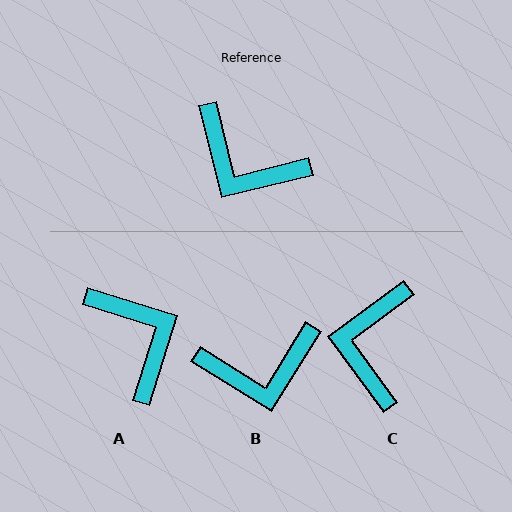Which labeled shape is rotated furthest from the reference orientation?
A, about 149 degrees away.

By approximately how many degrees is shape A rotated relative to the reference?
Approximately 149 degrees counter-clockwise.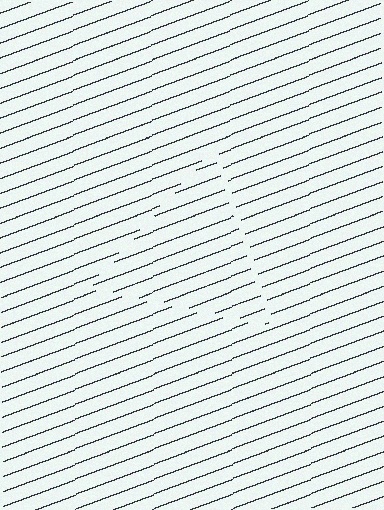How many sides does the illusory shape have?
3 sides — the line-ends trace a triangle.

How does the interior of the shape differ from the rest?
The interior of the shape contains the same grating, shifted by half a period — the contour is defined by the phase discontinuity where line-ends from the inner and outer gratings abut.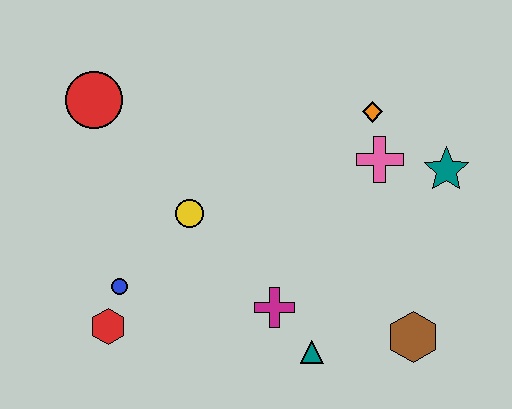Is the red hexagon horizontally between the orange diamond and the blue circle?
No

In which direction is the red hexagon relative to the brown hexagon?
The red hexagon is to the left of the brown hexagon.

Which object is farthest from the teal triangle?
The red circle is farthest from the teal triangle.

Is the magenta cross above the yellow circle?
No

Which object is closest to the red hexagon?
The blue circle is closest to the red hexagon.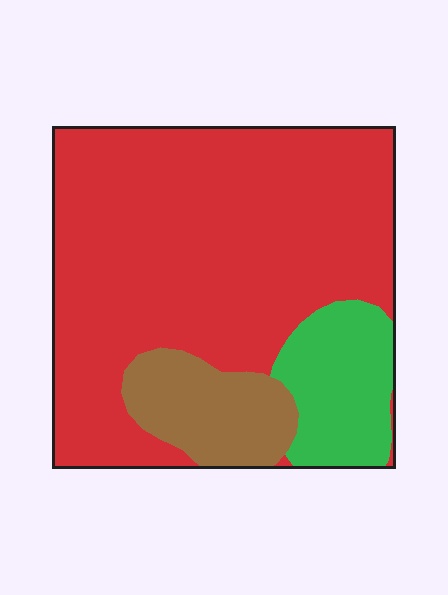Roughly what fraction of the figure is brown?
Brown covers roughly 15% of the figure.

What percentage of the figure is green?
Green covers about 15% of the figure.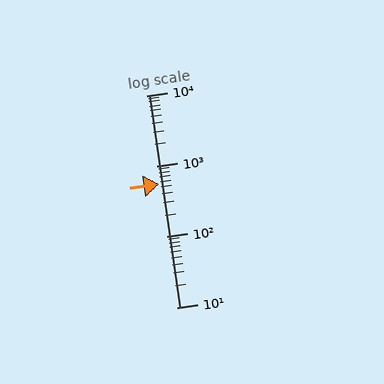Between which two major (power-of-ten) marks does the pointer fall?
The pointer is between 100 and 1000.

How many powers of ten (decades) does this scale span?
The scale spans 3 decades, from 10 to 10000.